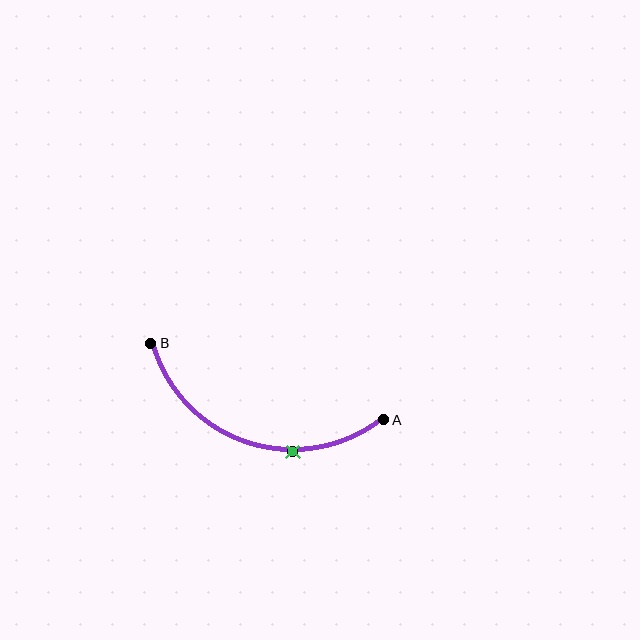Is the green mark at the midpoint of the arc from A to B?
No. The green mark lies on the arc but is closer to endpoint A. The arc midpoint would be at the point on the curve equidistant along the arc from both A and B.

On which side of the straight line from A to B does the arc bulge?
The arc bulges below the straight line connecting A and B.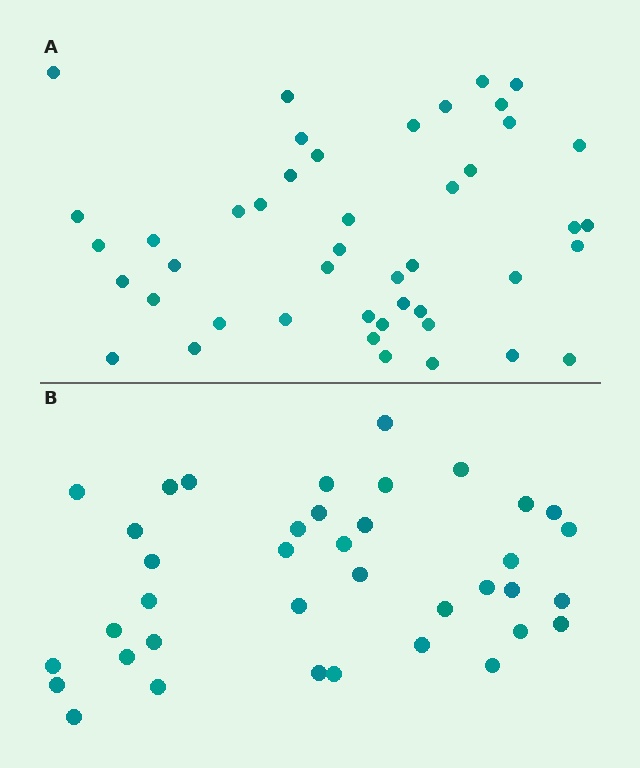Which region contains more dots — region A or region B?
Region A (the top region) has more dots.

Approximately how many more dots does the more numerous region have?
Region A has roughly 8 or so more dots than region B.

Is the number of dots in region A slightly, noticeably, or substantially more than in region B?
Region A has only slightly more — the two regions are fairly close. The ratio is roughly 1.2 to 1.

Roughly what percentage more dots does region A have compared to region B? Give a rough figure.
About 20% more.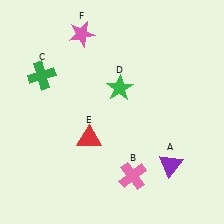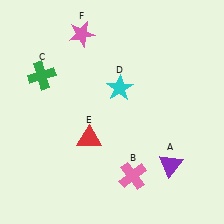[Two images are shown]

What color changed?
The star (D) changed from green in Image 1 to cyan in Image 2.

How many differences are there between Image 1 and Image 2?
There is 1 difference between the two images.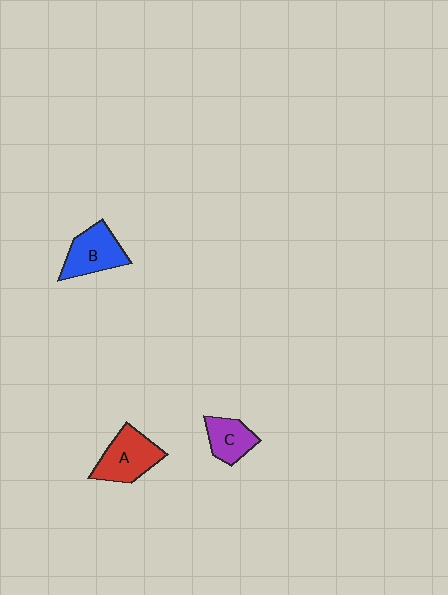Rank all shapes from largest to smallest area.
From largest to smallest: A (red), B (blue), C (purple).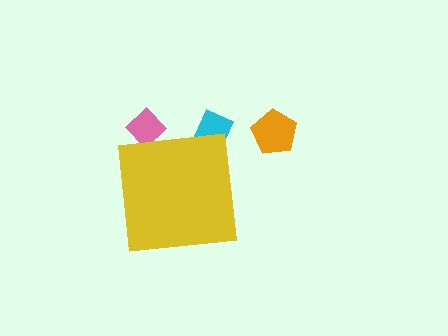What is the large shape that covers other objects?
A yellow square.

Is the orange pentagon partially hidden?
No, the orange pentagon is fully visible.